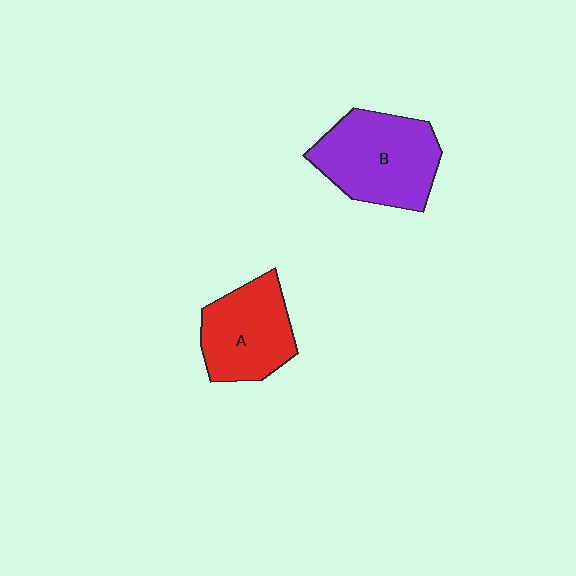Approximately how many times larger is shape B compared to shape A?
Approximately 1.2 times.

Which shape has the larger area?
Shape B (purple).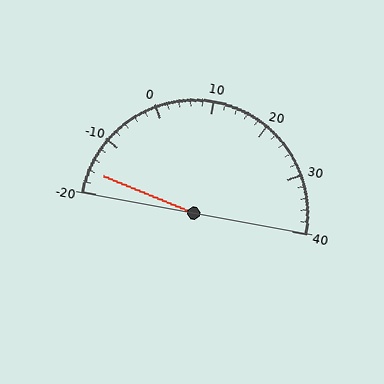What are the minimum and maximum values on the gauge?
The gauge ranges from -20 to 40.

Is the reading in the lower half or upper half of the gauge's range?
The reading is in the lower half of the range (-20 to 40).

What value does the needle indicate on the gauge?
The needle indicates approximately -16.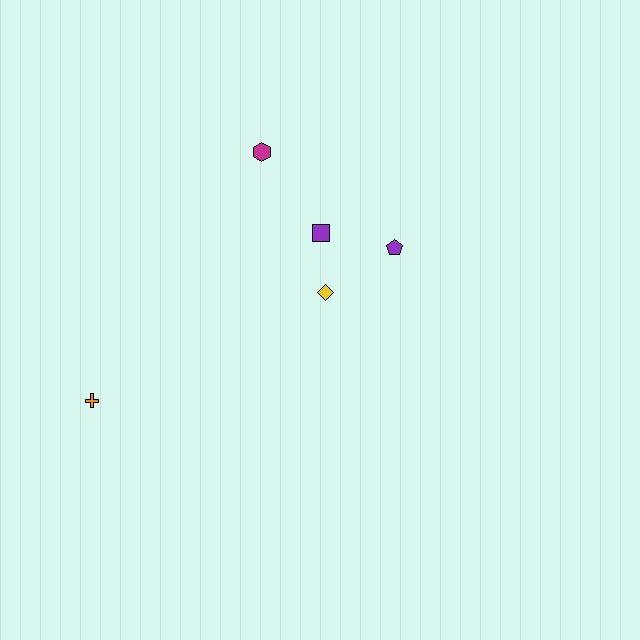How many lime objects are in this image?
There are no lime objects.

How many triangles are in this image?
There are no triangles.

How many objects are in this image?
There are 5 objects.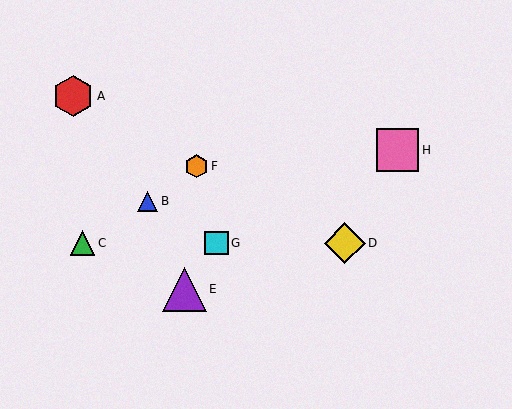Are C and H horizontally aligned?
No, C is at y≈243 and H is at y≈150.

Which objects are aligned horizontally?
Objects C, D, G are aligned horizontally.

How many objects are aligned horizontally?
3 objects (C, D, G) are aligned horizontally.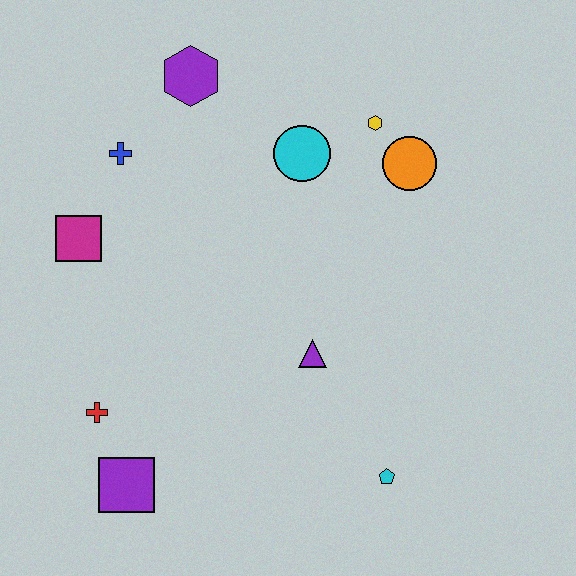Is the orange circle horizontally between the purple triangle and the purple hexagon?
No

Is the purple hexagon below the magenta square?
No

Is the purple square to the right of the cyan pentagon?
No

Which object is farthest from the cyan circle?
The purple square is farthest from the cyan circle.